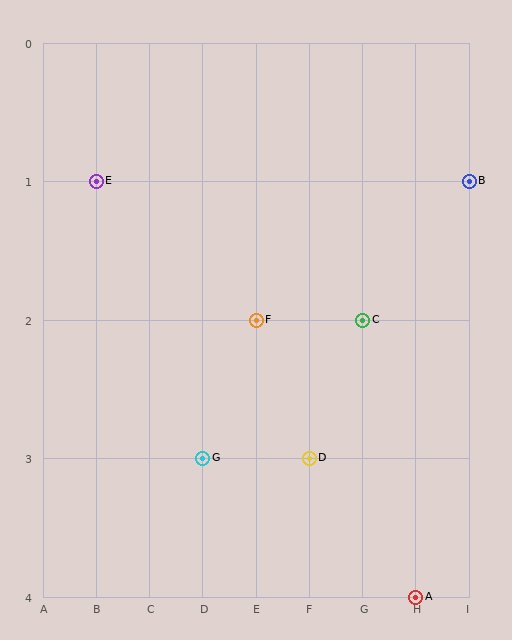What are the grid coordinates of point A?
Point A is at grid coordinates (H, 4).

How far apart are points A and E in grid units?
Points A and E are 6 columns and 3 rows apart (about 6.7 grid units diagonally).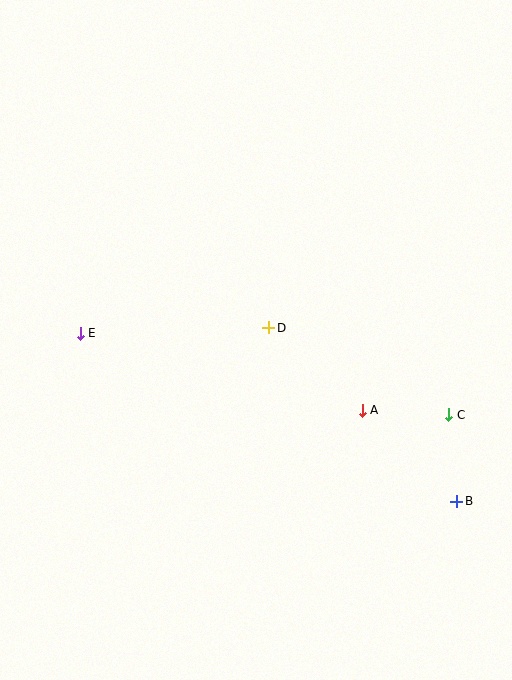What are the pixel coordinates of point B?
Point B is at (457, 501).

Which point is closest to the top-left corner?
Point E is closest to the top-left corner.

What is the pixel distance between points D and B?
The distance between D and B is 256 pixels.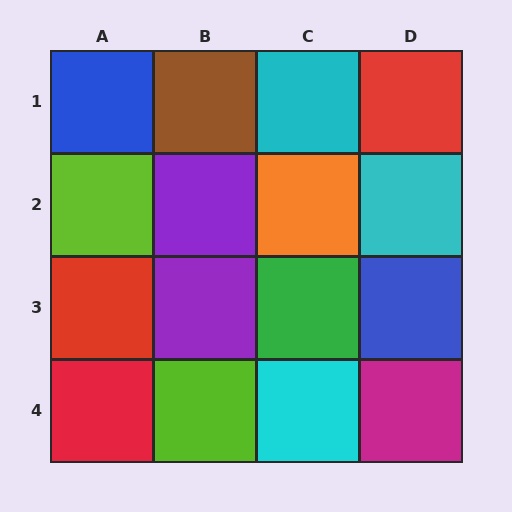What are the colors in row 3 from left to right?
Red, purple, green, blue.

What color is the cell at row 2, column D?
Cyan.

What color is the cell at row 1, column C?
Cyan.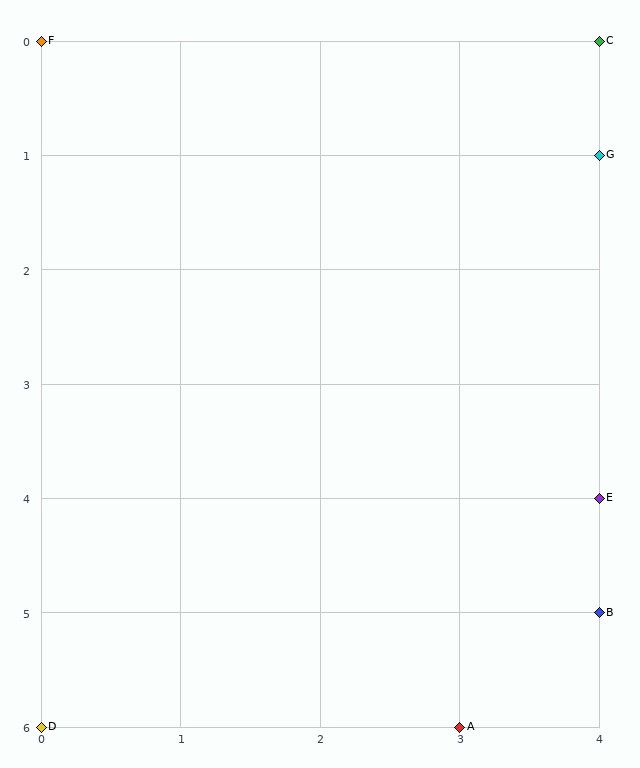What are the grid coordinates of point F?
Point F is at grid coordinates (0, 0).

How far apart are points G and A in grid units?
Points G and A are 1 column and 5 rows apart (about 5.1 grid units diagonally).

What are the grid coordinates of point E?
Point E is at grid coordinates (4, 4).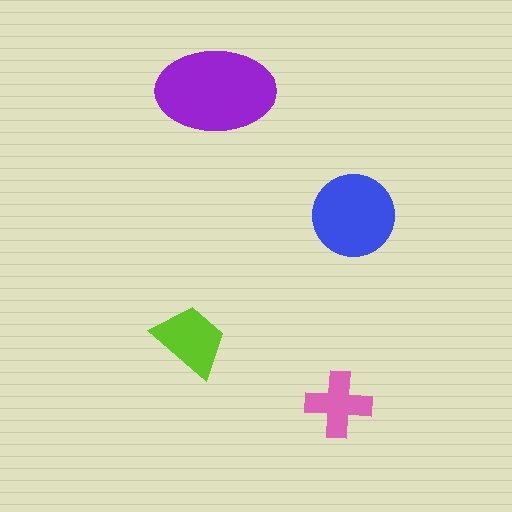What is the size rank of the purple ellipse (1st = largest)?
1st.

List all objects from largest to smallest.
The purple ellipse, the blue circle, the lime trapezoid, the pink cross.